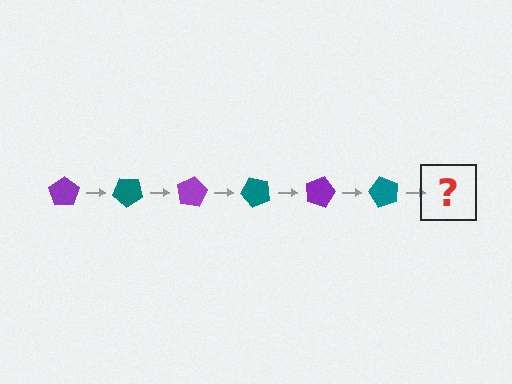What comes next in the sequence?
The next element should be a purple pentagon, rotated 240 degrees from the start.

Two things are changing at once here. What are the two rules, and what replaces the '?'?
The two rules are that it rotates 40 degrees each step and the color cycles through purple and teal. The '?' should be a purple pentagon, rotated 240 degrees from the start.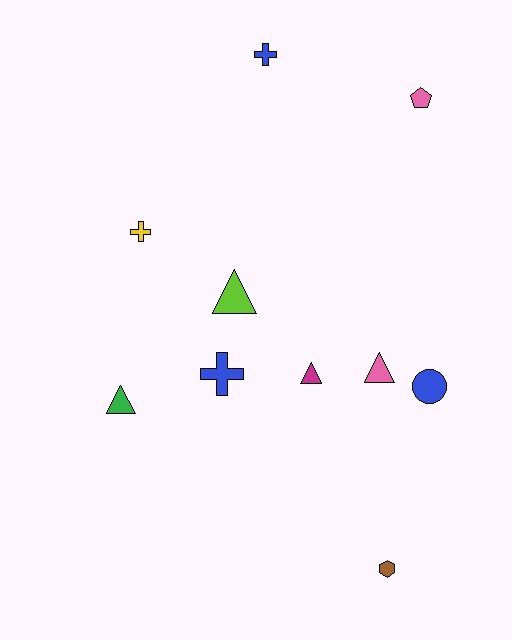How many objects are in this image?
There are 10 objects.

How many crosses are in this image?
There are 3 crosses.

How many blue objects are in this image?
There are 3 blue objects.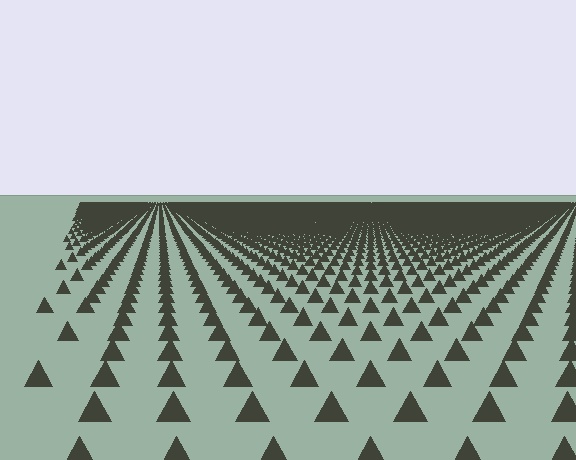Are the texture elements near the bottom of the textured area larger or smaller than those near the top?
Larger. Near the bottom, elements are closer to the viewer and appear at a bigger on-screen size.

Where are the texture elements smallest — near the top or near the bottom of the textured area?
Near the top.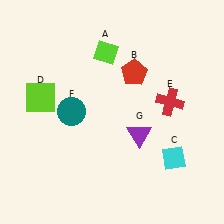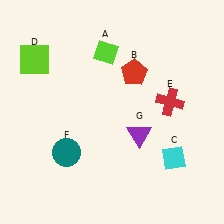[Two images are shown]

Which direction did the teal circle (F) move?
The teal circle (F) moved down.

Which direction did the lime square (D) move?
The lime square (D) moved up.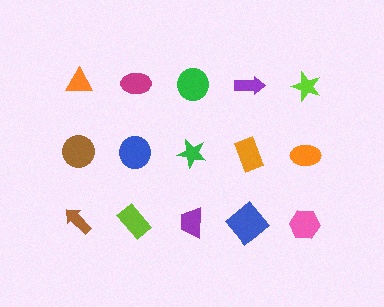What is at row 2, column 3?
A green star.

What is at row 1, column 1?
An orange triangle.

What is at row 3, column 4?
A blue diamond.